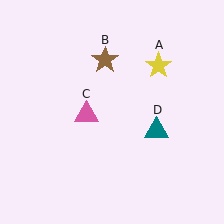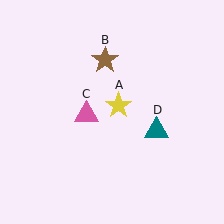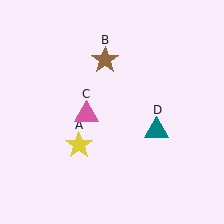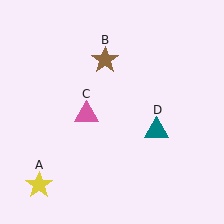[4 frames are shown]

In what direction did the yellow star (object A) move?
The yellow star (object A) moved down and to the left.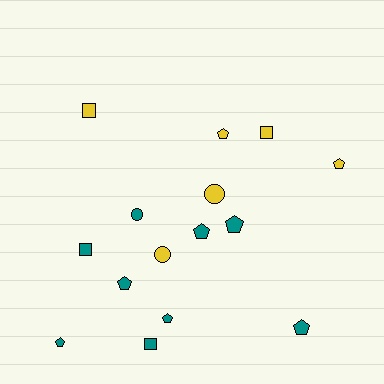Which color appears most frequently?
Teal, with 9 objects.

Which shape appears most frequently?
Pentagon, with 8 objects.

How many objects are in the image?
There are 15 objects.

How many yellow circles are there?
There are 2 yellow circles.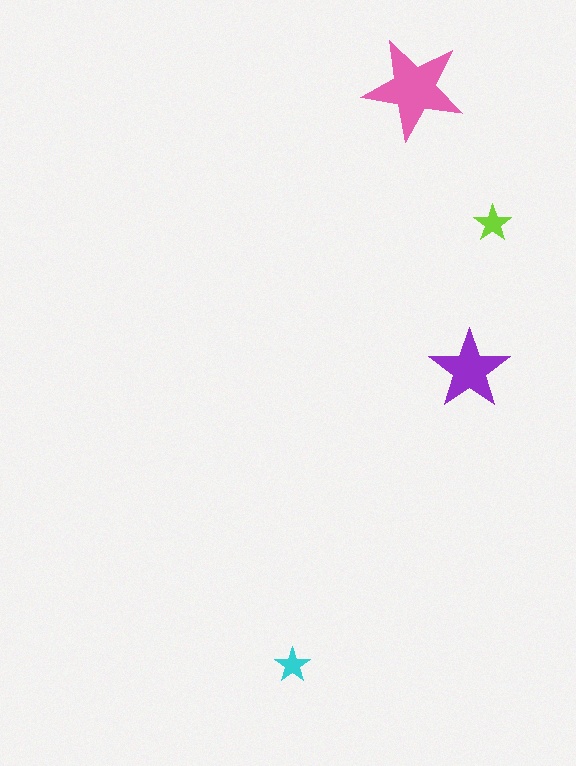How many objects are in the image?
There are 4 objects in the image.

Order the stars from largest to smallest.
the pink one, the purple one, the lime one, the cyan one.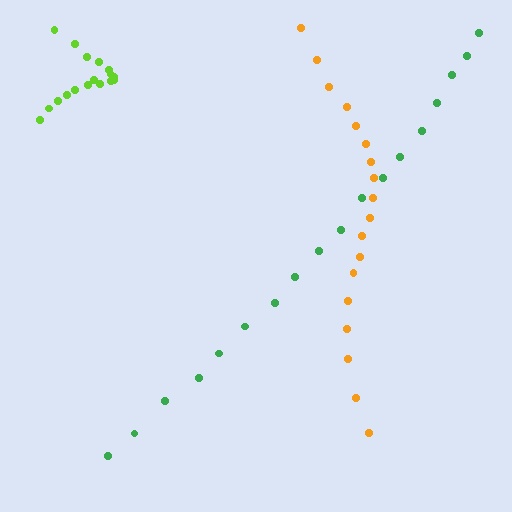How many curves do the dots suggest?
There are 3 distinct paths.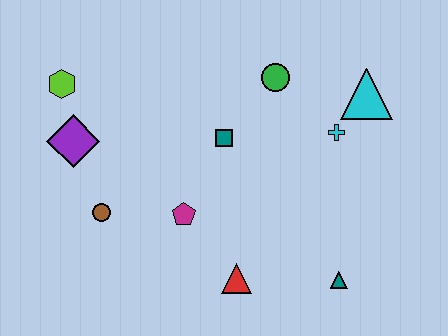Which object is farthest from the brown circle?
The cyan triangle is farthest from the brown circle.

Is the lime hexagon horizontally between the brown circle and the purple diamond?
No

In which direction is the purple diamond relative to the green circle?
The purple diamond is to the left of the green circle.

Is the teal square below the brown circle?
No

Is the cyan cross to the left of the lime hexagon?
No